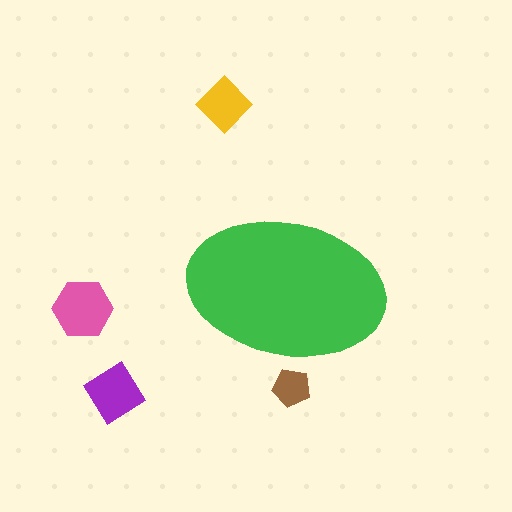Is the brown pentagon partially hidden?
Yes, the brown pentagon is partially hidden behind the green ellipse.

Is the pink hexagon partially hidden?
No, the pink hexagon is fully visible.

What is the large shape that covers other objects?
A green ellipse.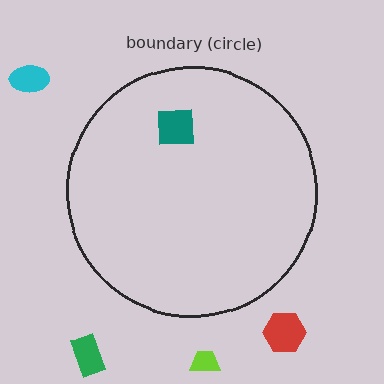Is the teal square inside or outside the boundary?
Inside.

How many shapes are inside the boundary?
1 inside, 4 outside.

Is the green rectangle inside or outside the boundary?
Outside.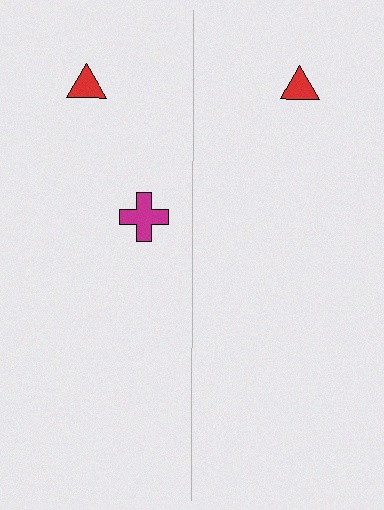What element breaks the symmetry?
A magenta cross is missing from the right side.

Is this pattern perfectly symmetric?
No, the pattern is not perfectly symmetric. A magenta cross is missing from the right side.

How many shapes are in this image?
There are 3 shapes in this image.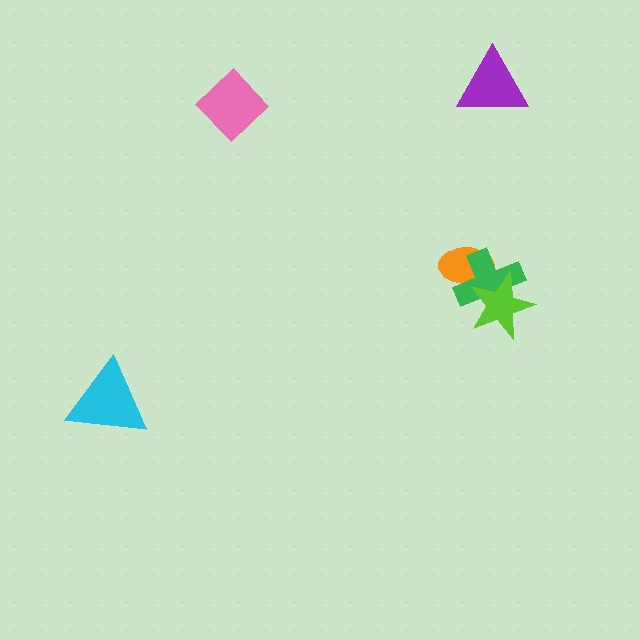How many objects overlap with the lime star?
2 objects overlap with the lime star.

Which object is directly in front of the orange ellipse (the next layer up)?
The green cross is directly in front of the orange ellipse.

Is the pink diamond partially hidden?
No, no other shape covers it.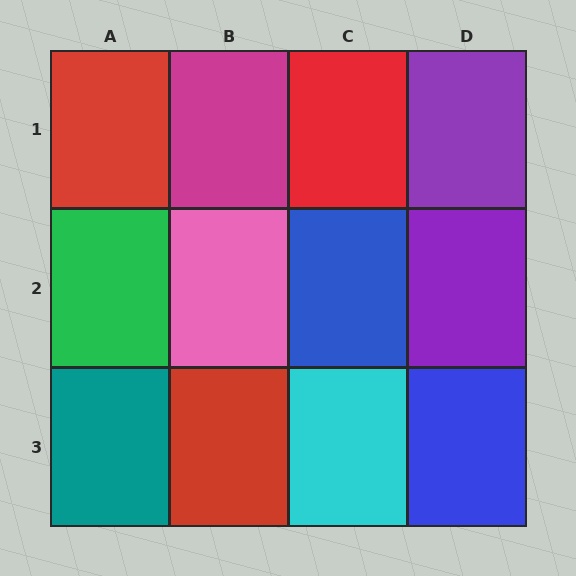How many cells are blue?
2 cells are blue.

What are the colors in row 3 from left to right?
Teal, red, cyan, blue.